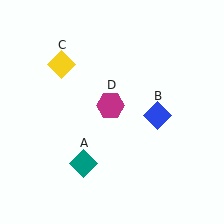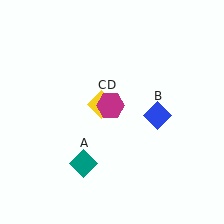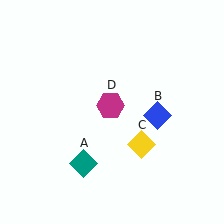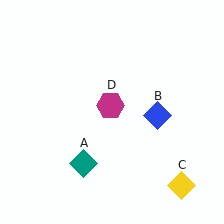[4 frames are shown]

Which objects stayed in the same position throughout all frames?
Teal diamond (object A) and blue diamond (object B) and magenta hexagon (object D) remained stationary.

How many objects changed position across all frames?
1 object changed position: yellow diamond (object C).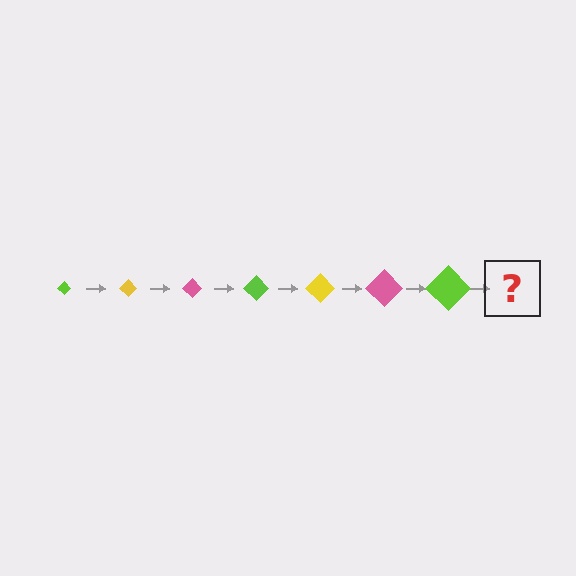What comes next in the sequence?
The next element should be a yellow diamond, larger than the previous one.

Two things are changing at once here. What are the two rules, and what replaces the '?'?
The two rules are that the diamond grows larger each step and the color cycles through lime, yellow, and pink. The '?' should be a yellow diamond, larger than the previous one.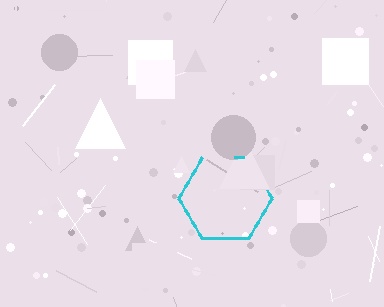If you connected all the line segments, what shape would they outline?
They would outline a hexagon.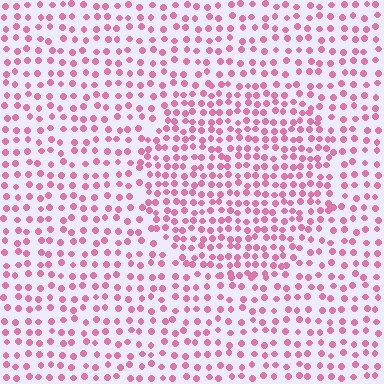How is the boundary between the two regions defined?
The boundary is defined by a change in element density (approximately 1.6x ratio). All elements are the same color, size, and shape.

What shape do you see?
I see a circle.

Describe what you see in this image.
The image contains small pink elements arranged at two different densities. A circle-shaped region is visible where the elements are more densely packed than the surrounding area.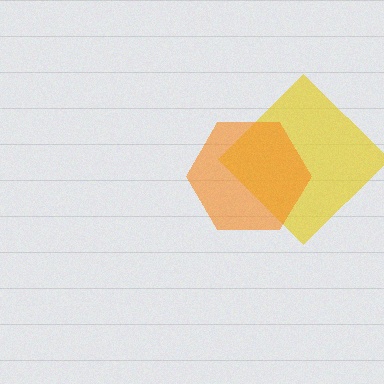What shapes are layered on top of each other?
The layered shapes are: a yellow diamond, an orange hexagon.